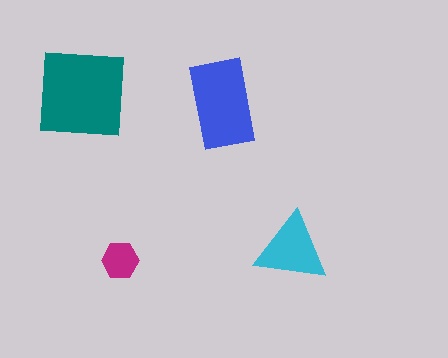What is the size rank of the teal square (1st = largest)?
1st.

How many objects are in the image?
There are 4 objects in the image.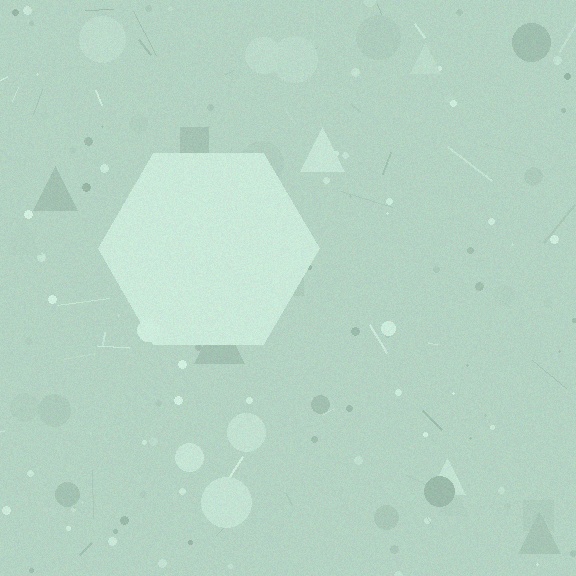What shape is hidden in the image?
A hexagon is hidden in the image.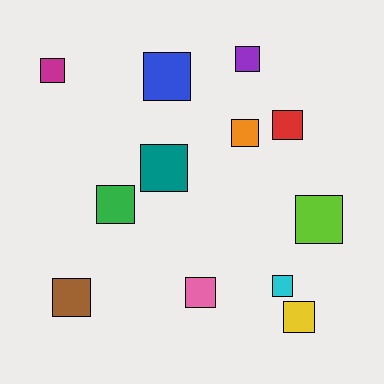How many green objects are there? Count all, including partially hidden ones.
There is 1 green object.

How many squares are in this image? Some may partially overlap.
There are 12 squares.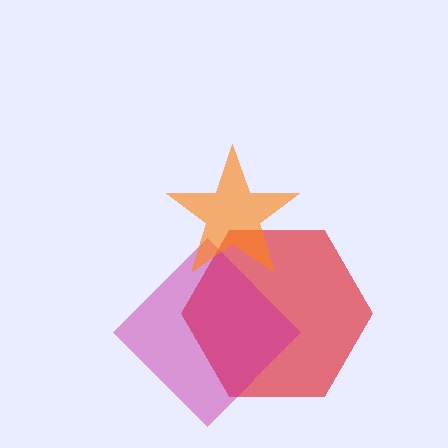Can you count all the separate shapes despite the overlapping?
Yes, there are 3 separate shapes.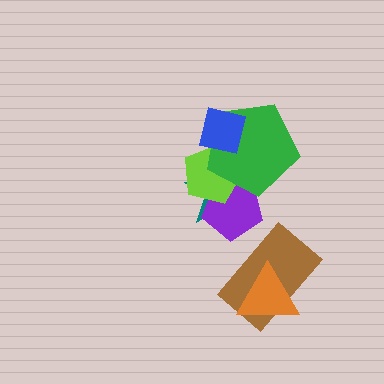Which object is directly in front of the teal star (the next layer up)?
The purple pentagon is directly in front of the teal star.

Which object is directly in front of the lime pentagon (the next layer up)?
The green pentagon is directly in front of the lime pentagon.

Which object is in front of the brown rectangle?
The orange triangle is in front of the brown rectangle.